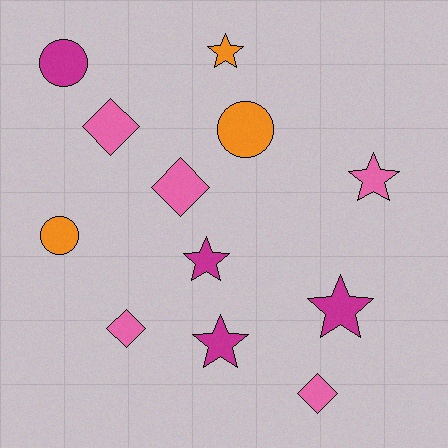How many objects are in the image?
There are 12 objects.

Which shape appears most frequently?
Star, with 5 objects.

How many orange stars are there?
There is 1 orange star.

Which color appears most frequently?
Pink, with 5 objects.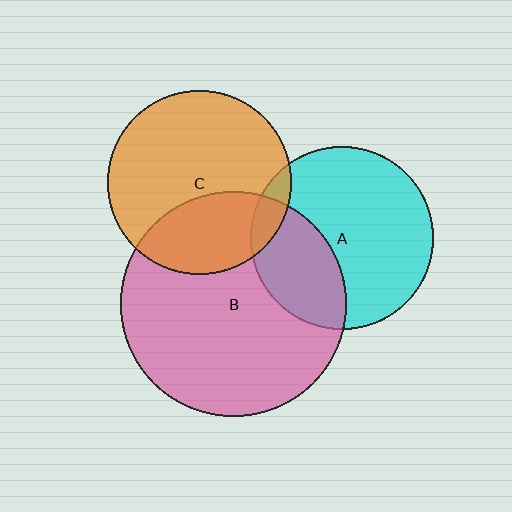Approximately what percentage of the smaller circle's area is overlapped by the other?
Approximately 30%.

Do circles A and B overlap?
Yes.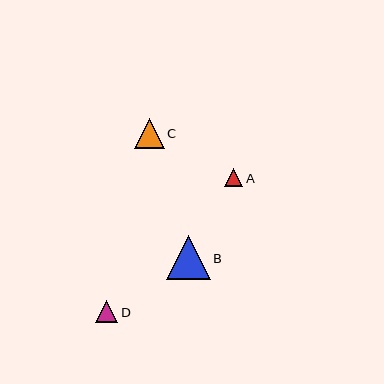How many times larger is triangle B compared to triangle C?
Triangle B is approximately 1.4 times the size of triangle C.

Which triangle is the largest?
Triangle B is the largest with a size of approximately 43 pixels.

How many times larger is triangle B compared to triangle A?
Triangle B is approximately 2.3 times the size of triangle A.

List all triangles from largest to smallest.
From largest to smallest: B, C, D, A.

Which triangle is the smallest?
Triangle A is the smallest with a size of approximately 19 pixels.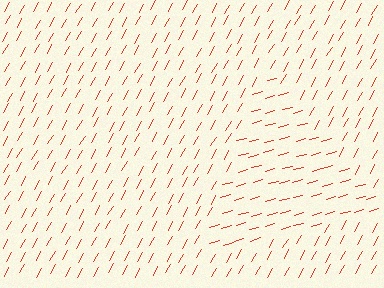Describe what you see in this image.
The image is filled with small red line segments. A triangle region in the image has lines oriented differently from the surrounding lines, creating a visible texture boundary.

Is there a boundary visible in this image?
Yes, there is a texture boundary formed by a change in line orientation.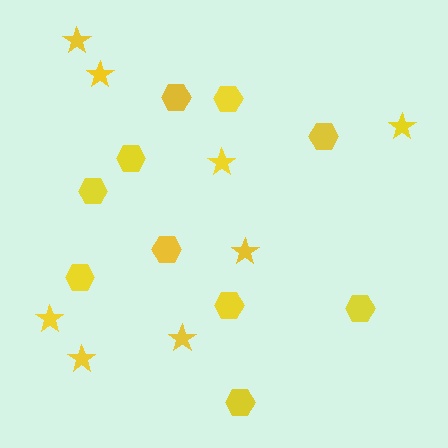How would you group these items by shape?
There are 2 groups: one group of hexagons (10) and one group of stars (8).